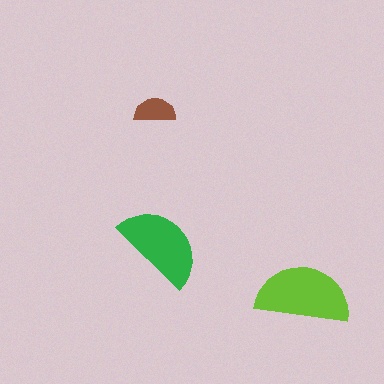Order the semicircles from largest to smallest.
the lime one, the green one, the brown one.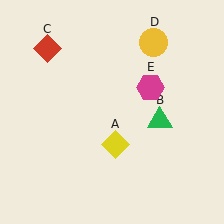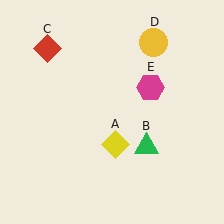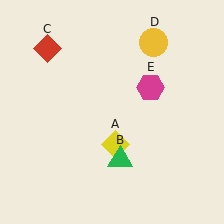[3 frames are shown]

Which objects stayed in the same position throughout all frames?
Yellow diamond (object A) and red diamond (object C) and yellow circle (object D) and magenta hexagon (object E) remained stationary.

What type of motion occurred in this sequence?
The green triangle (object B) rotated clockwise around the center of the scene.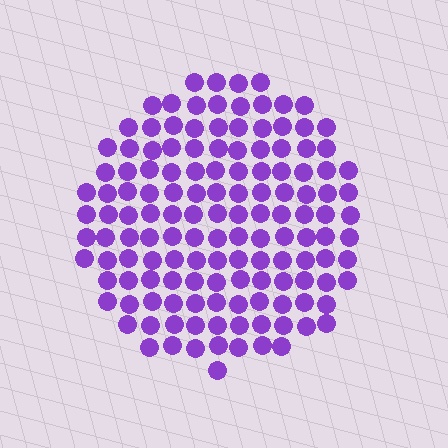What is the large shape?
The large shape is a circle.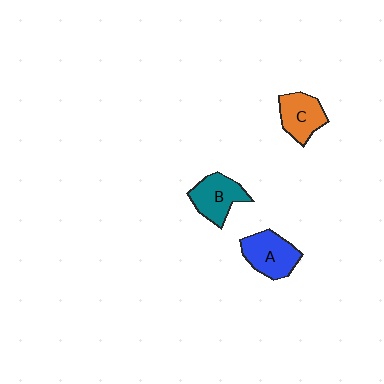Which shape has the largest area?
Shape A (blue).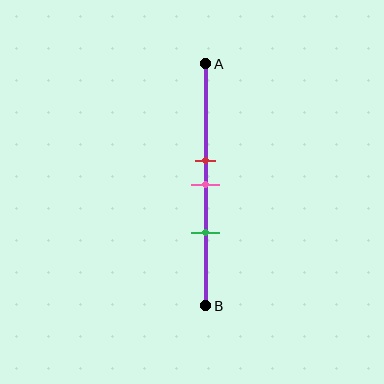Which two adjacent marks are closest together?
The red and pink marks are the closest adjacent pair.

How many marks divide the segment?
There are 3 marks dividing the segment.